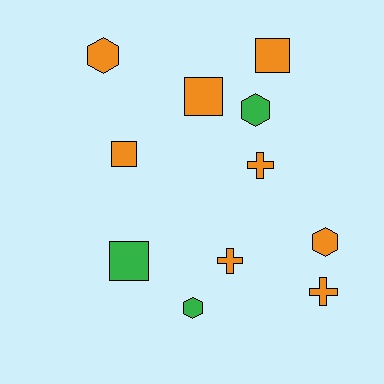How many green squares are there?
There is 1 green square.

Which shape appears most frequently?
Hexagon, with 4 objects.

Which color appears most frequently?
Orange, with 8 objects.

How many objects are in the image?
There are 11 objects.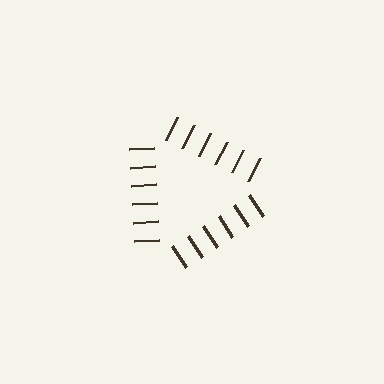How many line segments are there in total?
18 — 6 along each of the 3 edges.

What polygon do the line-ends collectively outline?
An illusory triangle — the line segments terminate on its edges but no continuous stroke is drawn.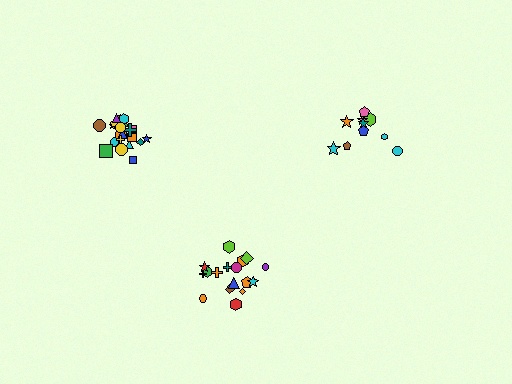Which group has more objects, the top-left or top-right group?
The top-left group.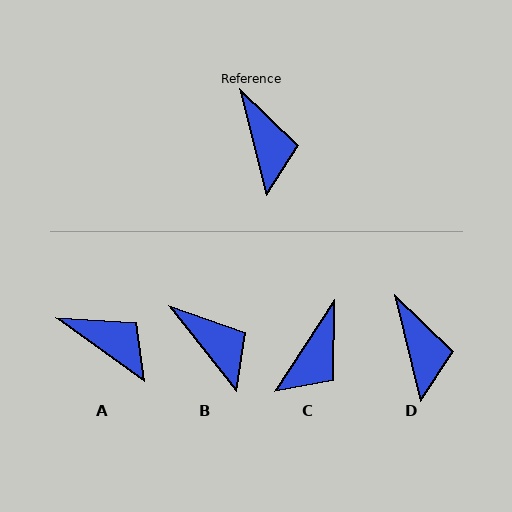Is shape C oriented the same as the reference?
No, it is off by about 47 degrees.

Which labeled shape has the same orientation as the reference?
D.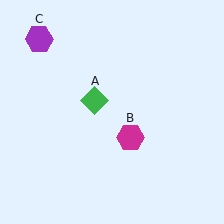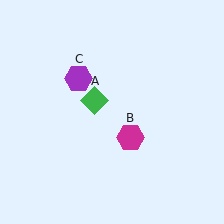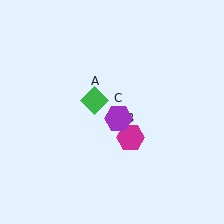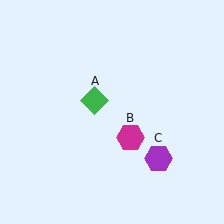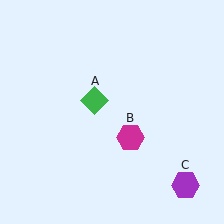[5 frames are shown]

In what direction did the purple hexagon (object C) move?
The purple hexagon (object C) moved down and to the right.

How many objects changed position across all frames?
1 object changed position: purple hexagon (object C).